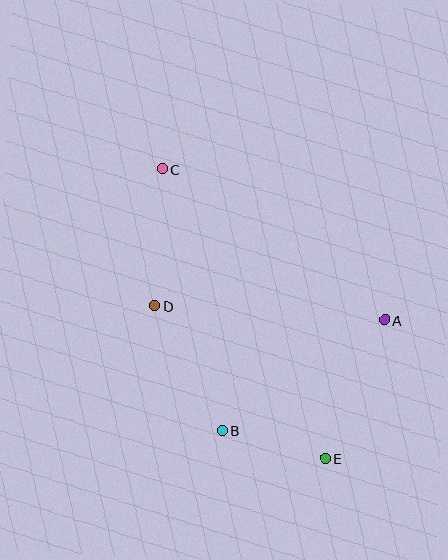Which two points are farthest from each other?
Points C and E are farthest from each other.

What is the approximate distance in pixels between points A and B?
The distance between A and B is approximately 196 pixels.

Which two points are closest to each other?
Points B and E are closest to each other.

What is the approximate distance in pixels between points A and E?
The distance between A and E is approximately 151 pixels.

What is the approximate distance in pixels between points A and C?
The distance between A and C is approximately 269 pixels.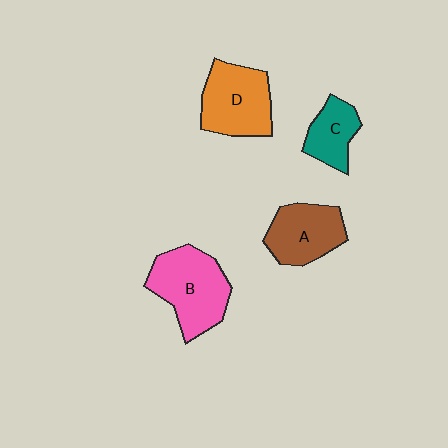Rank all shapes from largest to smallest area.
From largest to smallest: B (pink), D (orange), A (brown), C (teal).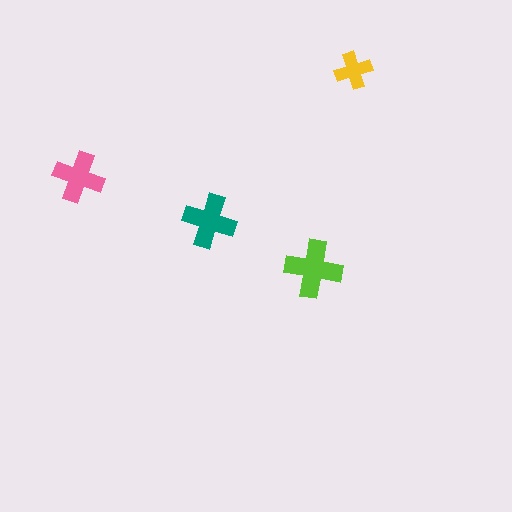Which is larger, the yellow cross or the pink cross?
The pink one.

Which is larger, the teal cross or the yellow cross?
The teal one.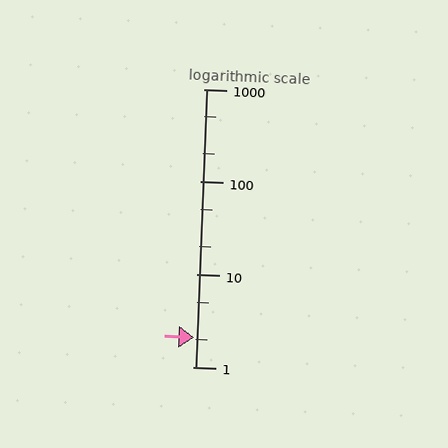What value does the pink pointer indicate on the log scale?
The pointer indicates approximately 2.1.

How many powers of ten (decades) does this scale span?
The scale spans 3 decades, from 1 to 1000.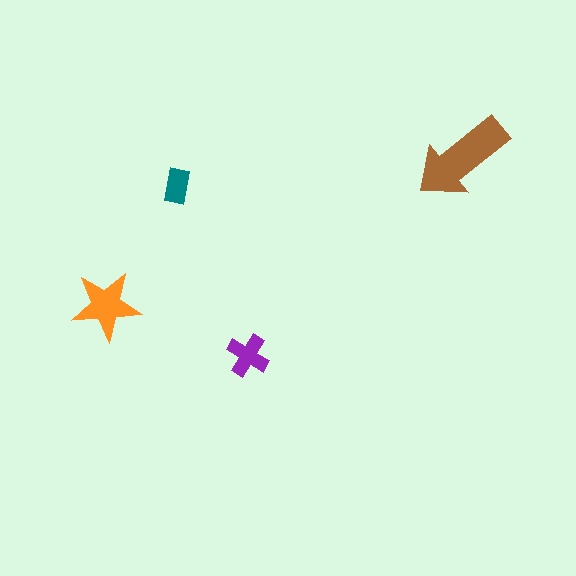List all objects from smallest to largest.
The teal rectangle, the purple cross, the orange star, the brown arrow.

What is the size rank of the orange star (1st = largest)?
2nd.